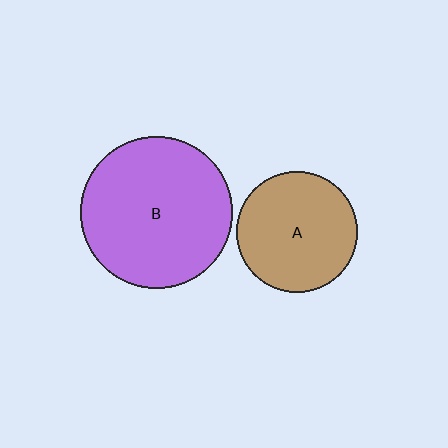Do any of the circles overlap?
No, none of the circles overlap.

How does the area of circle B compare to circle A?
Approximately 1.6 times.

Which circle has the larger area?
Circle B (purple).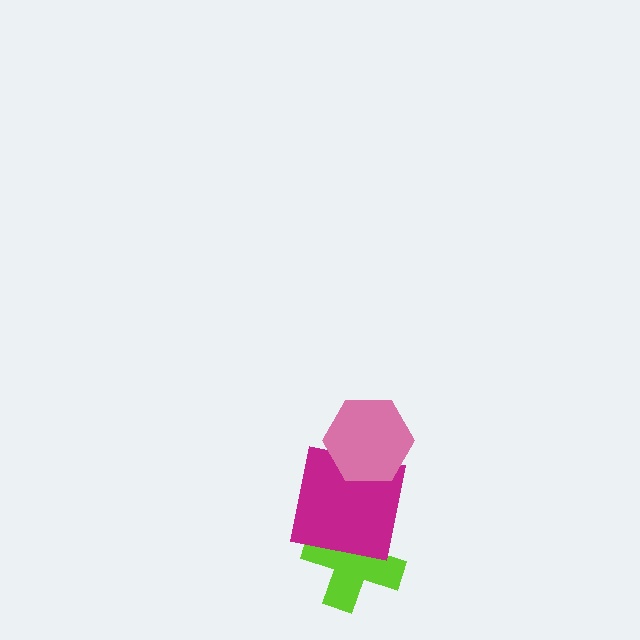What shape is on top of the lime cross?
The magenta square is on top of the lime cross.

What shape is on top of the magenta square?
The pink hexagon is on top of the magenta square.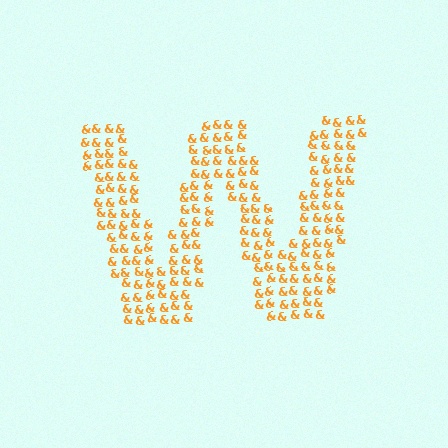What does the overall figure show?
The overall figure shows the letter W.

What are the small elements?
The small elements are ampersands.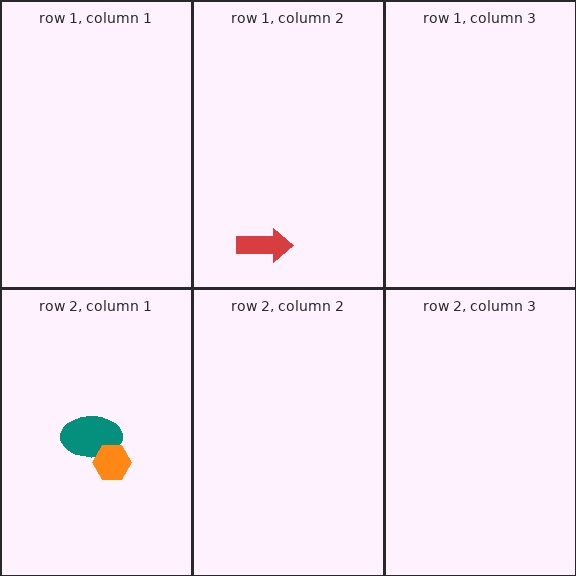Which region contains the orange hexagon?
The row 2, column 1 region.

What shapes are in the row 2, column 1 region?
The teal ellipse, the orange hexagon.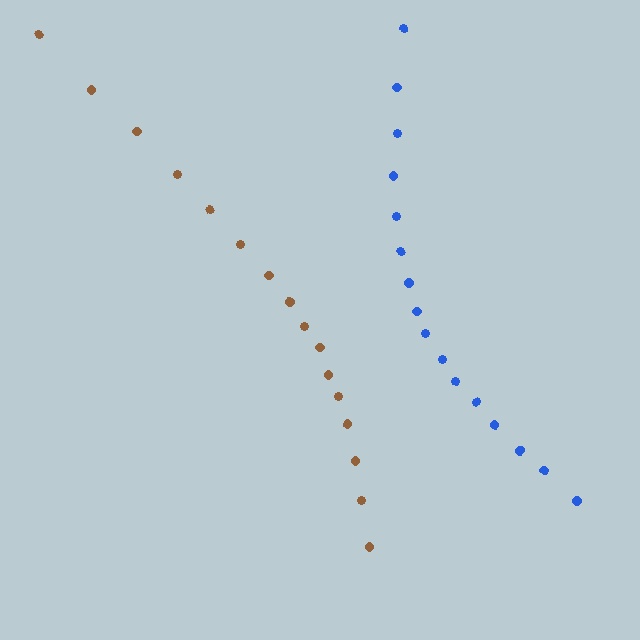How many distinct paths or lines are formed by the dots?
There are 2 distinct paths.